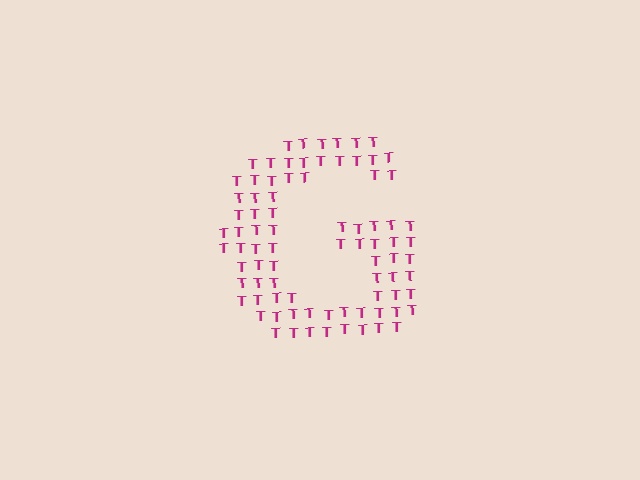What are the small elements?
The small elements are letter T's.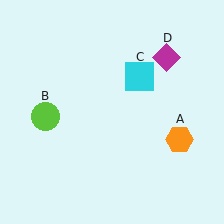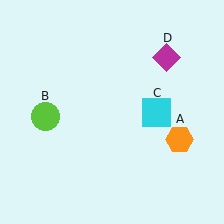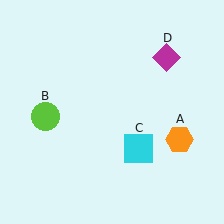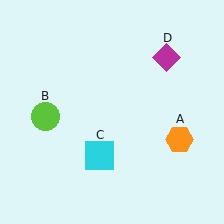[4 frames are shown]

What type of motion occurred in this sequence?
The cyan square (object C) rotated clockwise around the center of the scene.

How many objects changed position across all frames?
1 object changed position: cyan square (object C).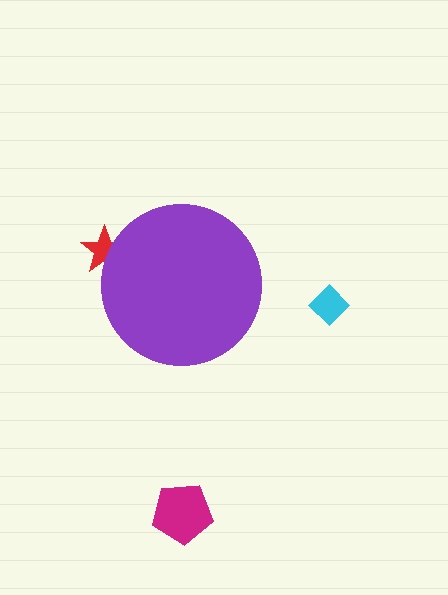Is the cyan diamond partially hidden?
No, the cyan diamond is fully visible.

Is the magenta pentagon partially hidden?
No, the magenta pentagon is fully visible.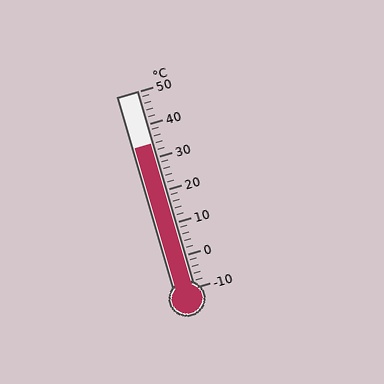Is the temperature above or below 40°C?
The temperature is below 40°C.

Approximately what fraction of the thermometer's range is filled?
The thermometer is filled to approximately 75% of its range.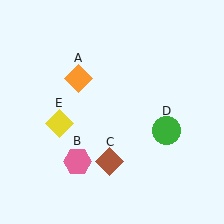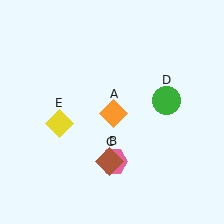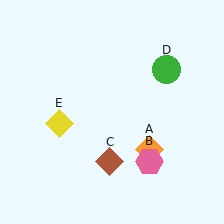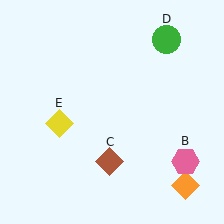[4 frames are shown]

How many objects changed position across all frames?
3 objects changed position: orange diamond (object A), pink hexagon (object B), green circle (object D).